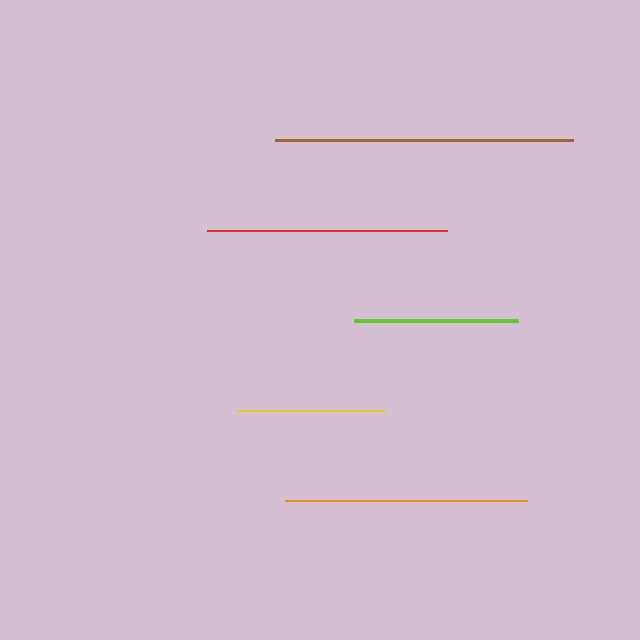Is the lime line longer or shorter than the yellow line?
The lime line is longer than the yellow line.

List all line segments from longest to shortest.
From longest to shortest: brown, orange, red, lime, yellow.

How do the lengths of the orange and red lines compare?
The orange and red lines are approximately the same length.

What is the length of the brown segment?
The brown segment is approximately 298 pixels long.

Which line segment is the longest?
The brown line is the longest at approximately 298 pixels.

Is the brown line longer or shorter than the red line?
The brown line is longer than the red line.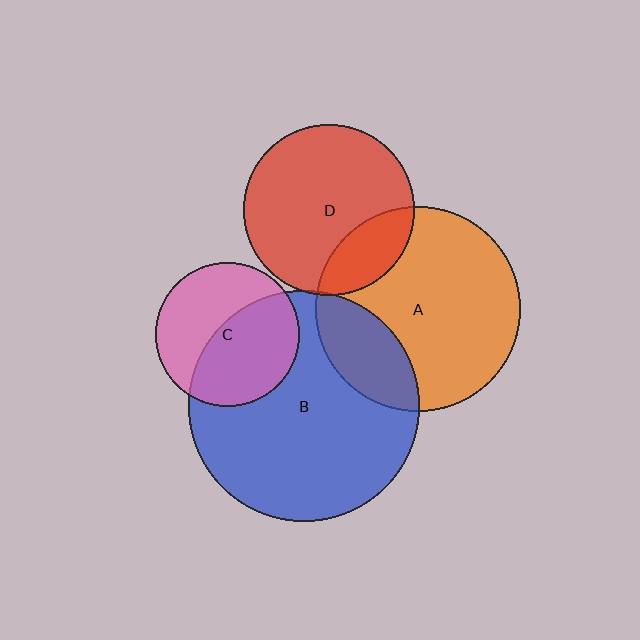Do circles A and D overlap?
Yes.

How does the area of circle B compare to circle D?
Approximately 1.8 times.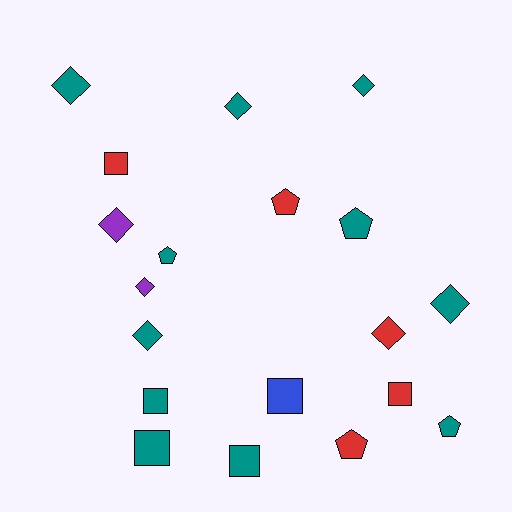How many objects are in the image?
There are 19 objects.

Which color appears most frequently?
Teal, with 11 objects.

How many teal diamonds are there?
There are 5 teal diamonds.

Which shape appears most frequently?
Diamond, with 8 objects.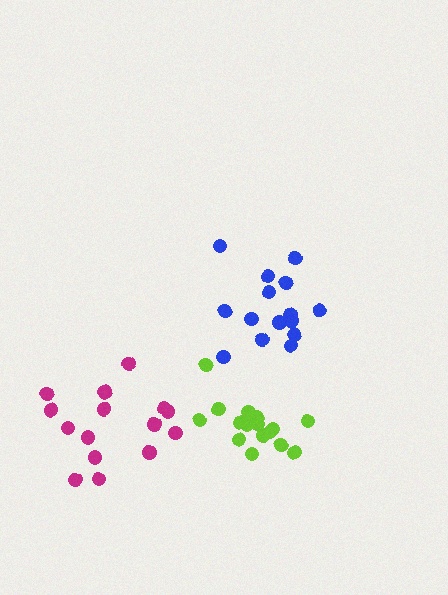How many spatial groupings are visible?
There are 3 spatial groupings.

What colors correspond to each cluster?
The clusters are colored: lime, magenta, blue.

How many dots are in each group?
Group 1: 16 dots, Group 2: 15 dots, Group 3: 15 dots (46 total).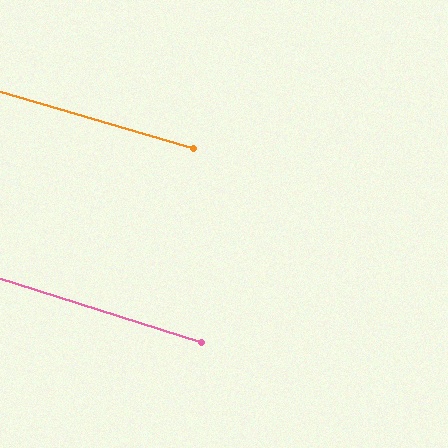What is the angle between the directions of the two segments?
Approximately 1 degree.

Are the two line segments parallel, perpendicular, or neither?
Parallel — their directions differ by only 1.2°.